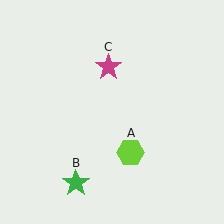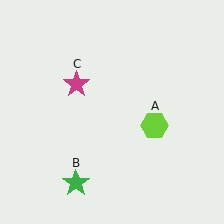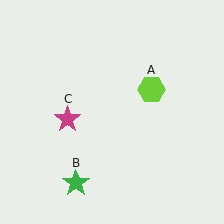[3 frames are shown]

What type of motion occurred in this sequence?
The lime hexagon (object A), magenta star (object C) rotated counterclockwise around the center of the scene.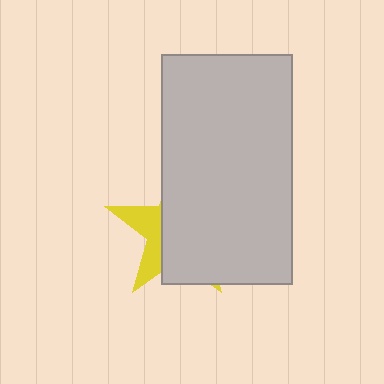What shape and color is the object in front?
The object in front is a light gray rectangle.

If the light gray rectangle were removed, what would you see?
You would see the complete yellow star.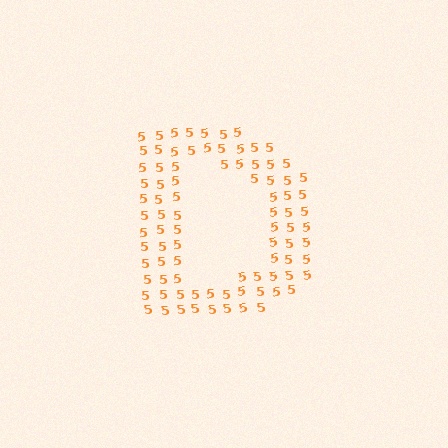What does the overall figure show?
The overall figure shows the letter D.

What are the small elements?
The small elements are digit 5's.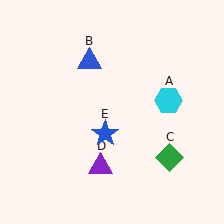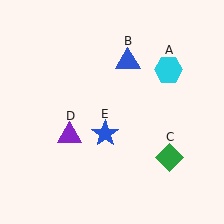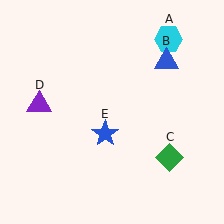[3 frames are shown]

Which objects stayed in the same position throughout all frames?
Green diamond (object C) and blue star (object E) remained stationary.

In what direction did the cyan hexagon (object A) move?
The cyan hexagon (object A) moved up.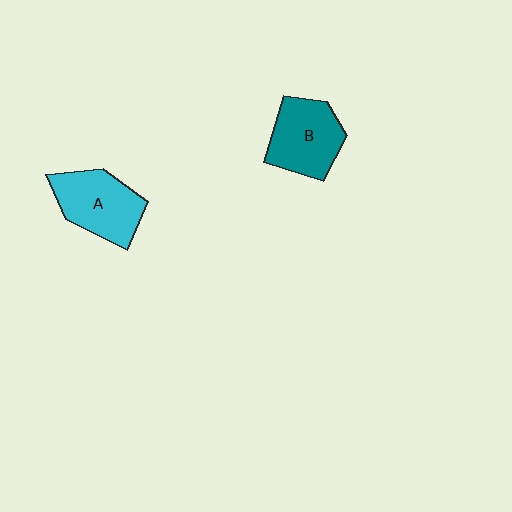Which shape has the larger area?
Shape A (cyan).